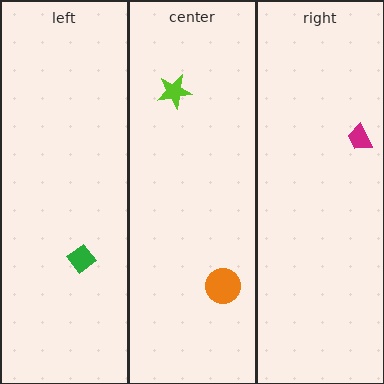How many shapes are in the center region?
2.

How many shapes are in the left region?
1.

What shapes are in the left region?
The green diamond.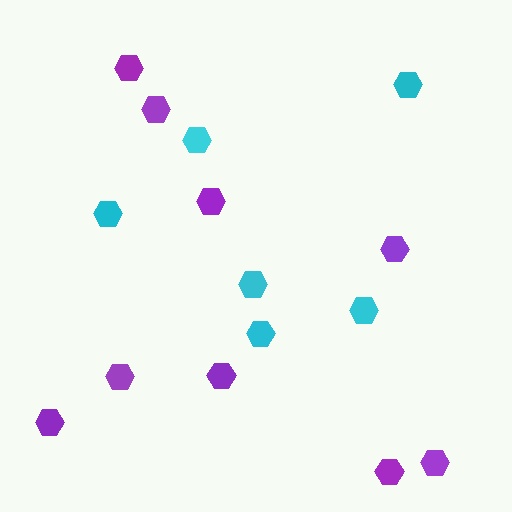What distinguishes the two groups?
There are 2 groups: one group of cyan hexagons (6) and one group of purple hexagons (9).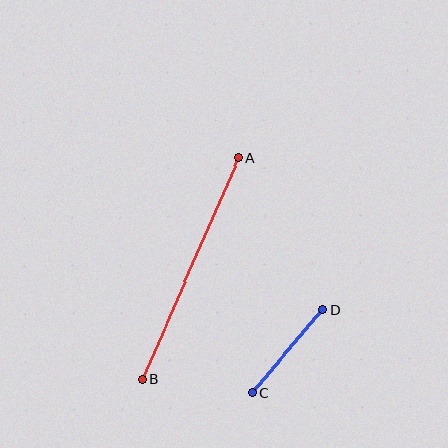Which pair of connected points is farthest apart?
Points A and B are farthest apart.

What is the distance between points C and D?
The distance is approximately 108 pixels.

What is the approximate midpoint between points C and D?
The midpoint is at approximately (288, 351) pixels.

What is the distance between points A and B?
The distance is approximately 241 pixels.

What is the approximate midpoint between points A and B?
The midpoint is at approximately (191, 268) pixels.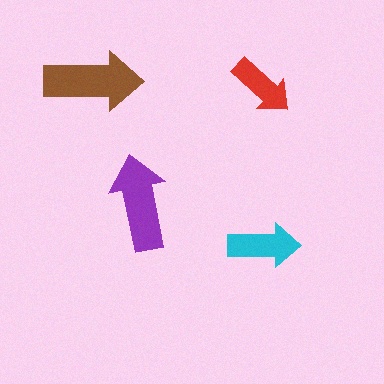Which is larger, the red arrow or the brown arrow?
The brown one.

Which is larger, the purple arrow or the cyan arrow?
The purple one.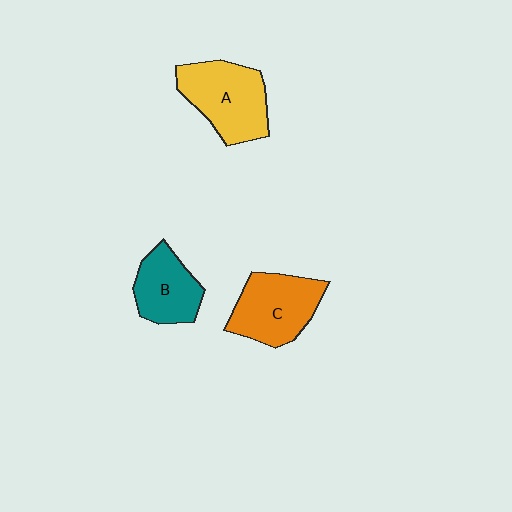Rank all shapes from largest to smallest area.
From largest to smallest: A (yellow), C (orange), B (teal).